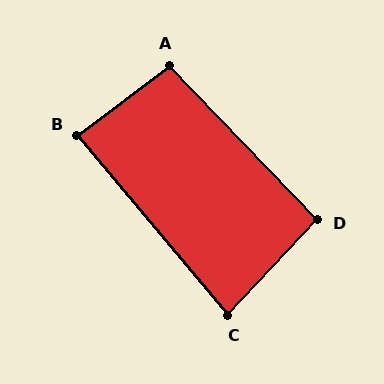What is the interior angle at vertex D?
Approximately 93 degrees (approximately right).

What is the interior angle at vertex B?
Approximately 87 degrees (approximately right).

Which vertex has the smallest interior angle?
C, at approximately 83 degrees.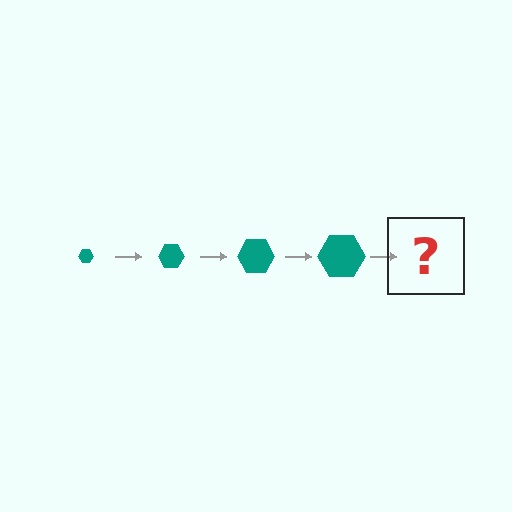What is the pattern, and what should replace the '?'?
The pattern is that the hexagon gets progressively larger each step. The '?' should be a teal hexagon, larger than the previous one.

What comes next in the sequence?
The next element should be a teal hexagon, larger than the previous one.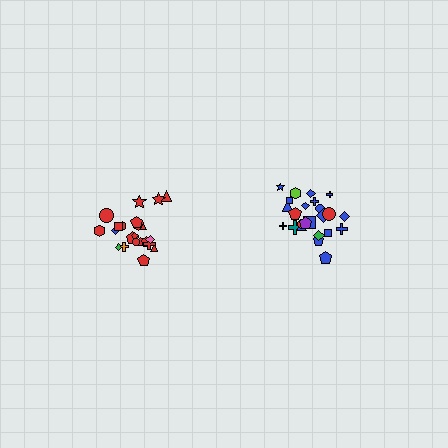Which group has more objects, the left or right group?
The right group.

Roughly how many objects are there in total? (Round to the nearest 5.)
Roughly 45 objects in total.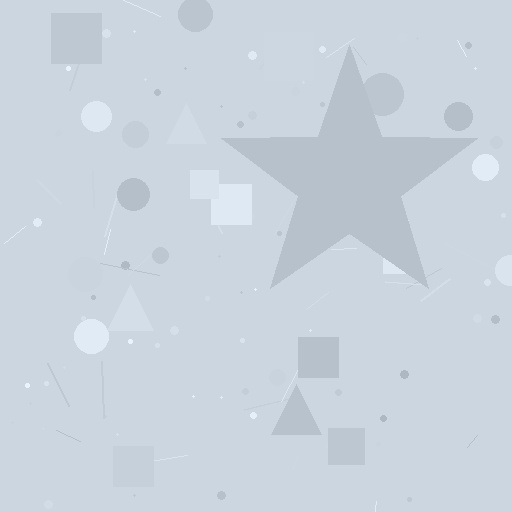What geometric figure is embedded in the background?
A star is embedded in the background.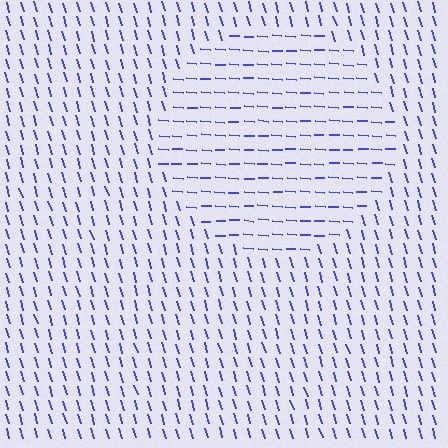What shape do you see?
I see a circle.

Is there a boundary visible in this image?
Yes, there is a texture boundary formed by a change in line orientation.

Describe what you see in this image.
The image is filled with small blue line segments. A circle region in the image has lines oriented differently from the surrounding lines, creating a visible texture boundary.